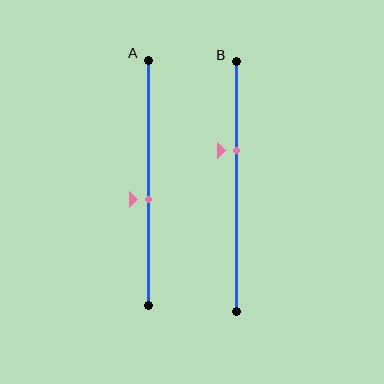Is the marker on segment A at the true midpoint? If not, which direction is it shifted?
No, the marker on segment A is shifted downward by about 7% of the segment length.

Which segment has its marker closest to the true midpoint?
Segment A has its marker closest to the true midpoint.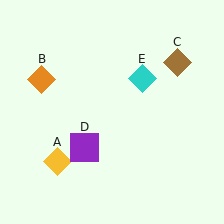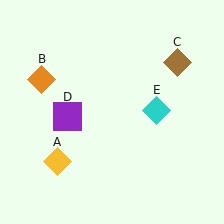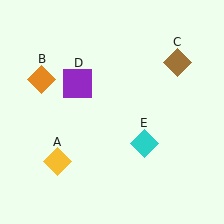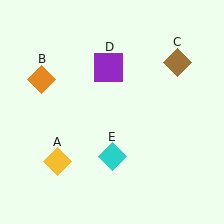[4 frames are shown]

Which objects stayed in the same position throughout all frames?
Yellow diamond (object A) and orange diamond (object B) and brown diamond (object C) remained stationary.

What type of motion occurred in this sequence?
The purple square (object D), cyan diamond (object E) rotated clockwise around the center of the scene.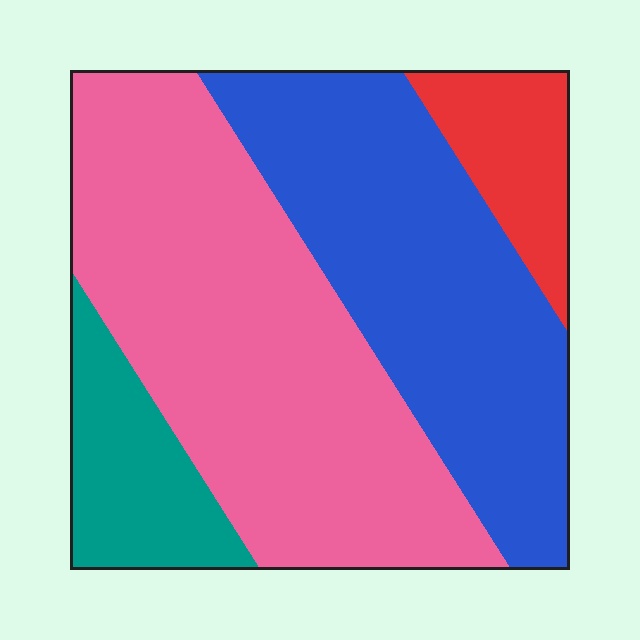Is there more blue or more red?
Blue.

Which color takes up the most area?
Pink, at roughly 45%.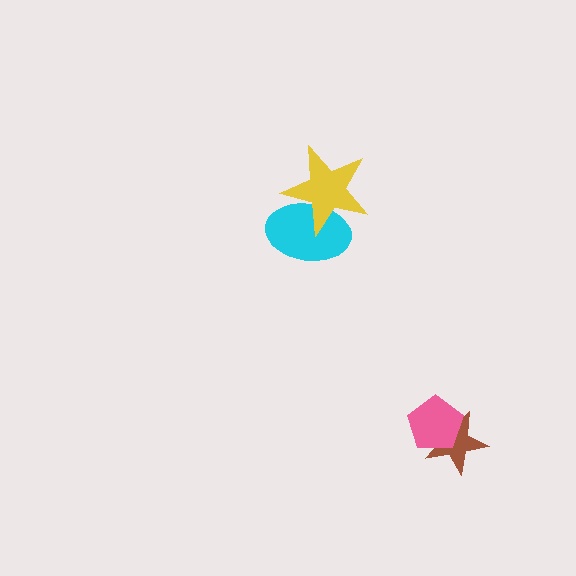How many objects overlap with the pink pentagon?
1 object overlaps with the pink pentagon.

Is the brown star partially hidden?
Yes, it is partially covered by another shape.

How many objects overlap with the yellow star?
1 object overlaps with the yellow star.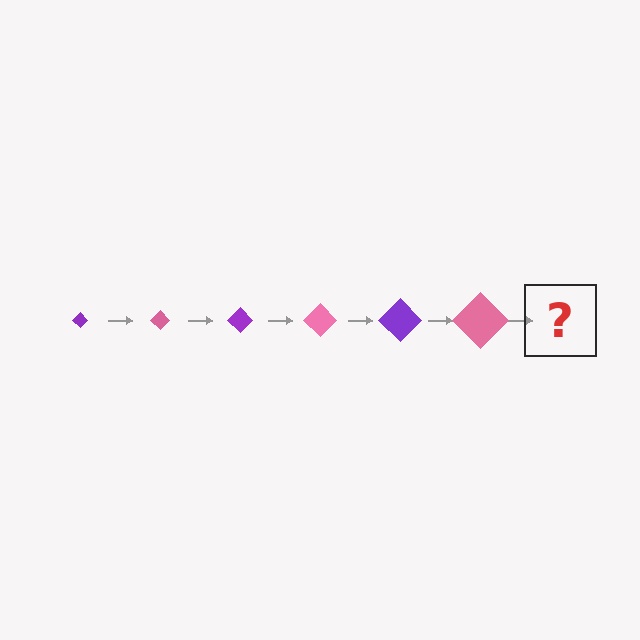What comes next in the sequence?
The next element should be a purple diamond, larger than the previous one.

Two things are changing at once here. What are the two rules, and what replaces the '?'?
The two rules are that the diamond grows larger each step and the color cycles through purple and pink. The '?' should be a purple diamond, larger than the previous one.